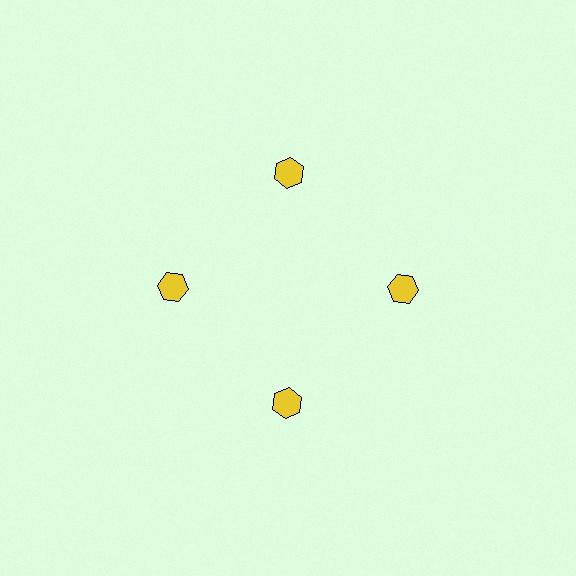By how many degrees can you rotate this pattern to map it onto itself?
The pattern maps onto itself every 90 degrees of rotation.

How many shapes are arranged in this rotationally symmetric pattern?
There are 4 shapes, arranged in 4 groups of 1.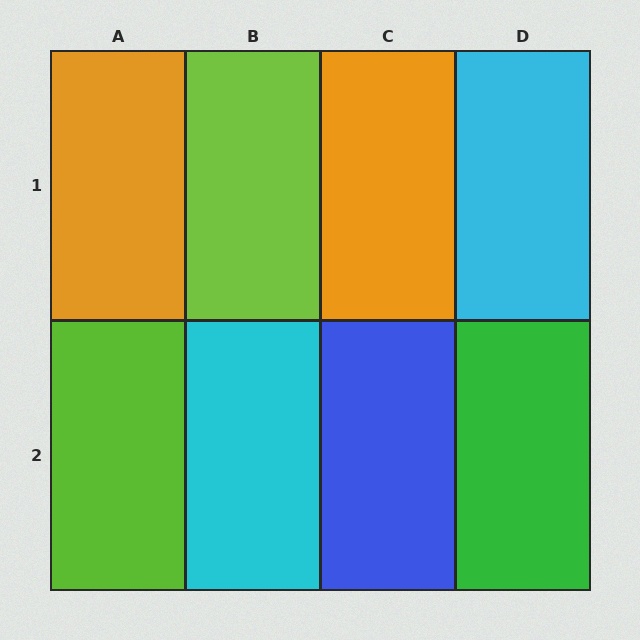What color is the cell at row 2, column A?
Lime.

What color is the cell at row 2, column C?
Blue.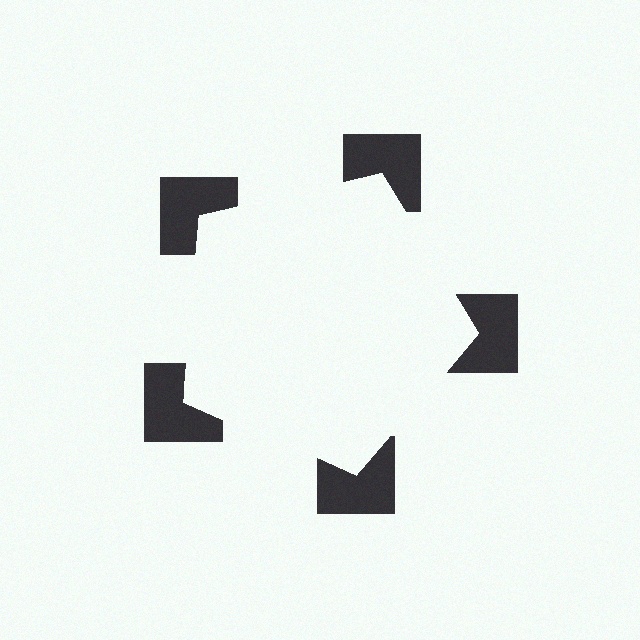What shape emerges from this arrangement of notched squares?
An illusory pentagon — its edges are inferred from the aligned wedge cuts in the notched squares, not physically drawn.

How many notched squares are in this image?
There are 5 — one at each vertex of the illusory pentagon.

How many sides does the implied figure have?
5 sides.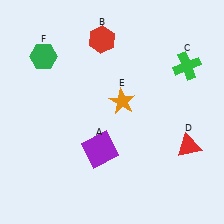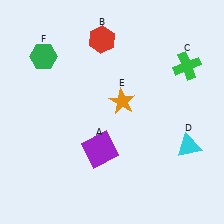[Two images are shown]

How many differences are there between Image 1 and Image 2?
There is 1 difference between the two images.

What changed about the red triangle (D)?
In Image 1, D is red. In Image 2, it changed to cyan.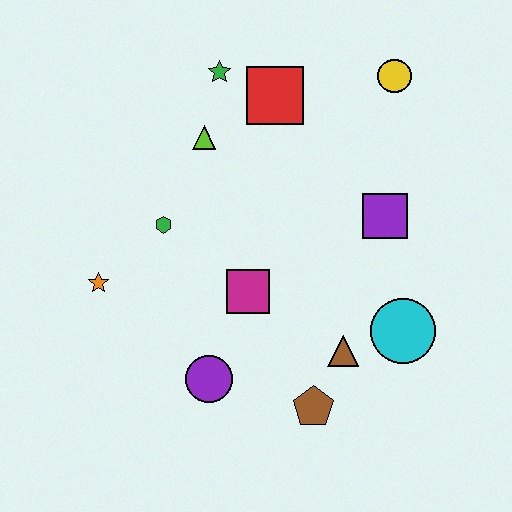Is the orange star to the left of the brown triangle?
Yes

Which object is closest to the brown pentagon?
The brown triangle is closest to the brown pentagon.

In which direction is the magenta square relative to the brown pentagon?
The magenta square is above the brown pentagon.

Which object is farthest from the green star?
The brown pentagon is farthest from the green star.